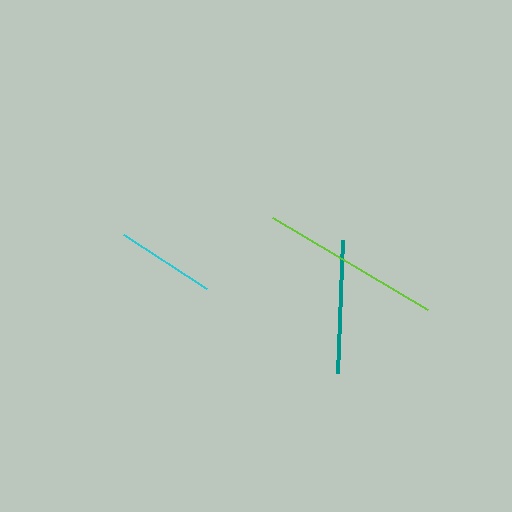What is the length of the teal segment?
The teal segment is approximately 134 pixels long.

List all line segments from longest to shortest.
From longest to shortest: lime, teal, cyan.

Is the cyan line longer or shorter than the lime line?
The lime line is longer than the cyan line.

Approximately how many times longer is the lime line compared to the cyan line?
The lime line is approximately 1.8 times the length of the cyan line.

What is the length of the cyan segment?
The cyan segment is approximately 98 pixels long.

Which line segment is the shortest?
The cyan line is the shortest at approximately 98 pixels.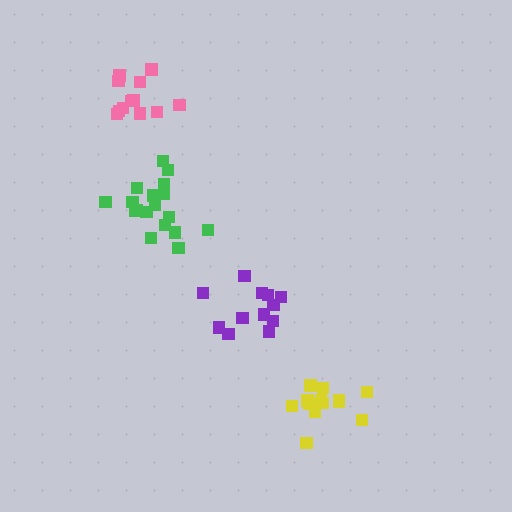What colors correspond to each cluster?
The clusters are colored: yellow, purple, pink, green.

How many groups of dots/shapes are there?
There are 4 groups.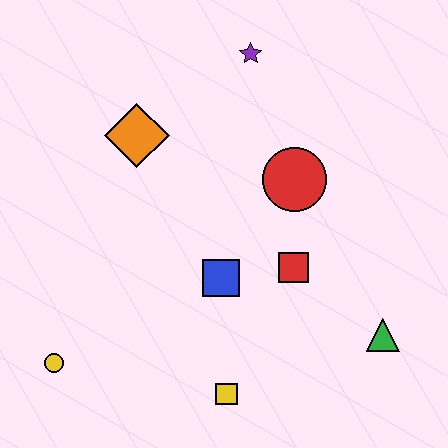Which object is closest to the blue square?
The red square is closest to the blue square.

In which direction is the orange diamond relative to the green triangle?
The orange diamond is to the left of the green triangle.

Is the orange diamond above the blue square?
Yes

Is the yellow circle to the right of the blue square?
No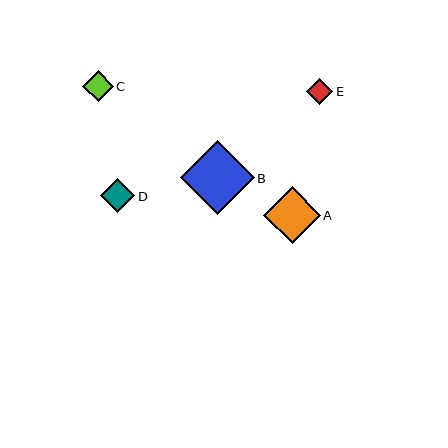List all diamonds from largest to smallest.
From largest to smallest: B, A, D, C, E.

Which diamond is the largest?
Diamond B is the largest with a size of approximately 74 pixels.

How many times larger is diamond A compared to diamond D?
Diamond A is approximately 1.7 times the size of diamond D.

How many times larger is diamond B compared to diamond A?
Diamond B is approximately 1.3 times the size of diamond A.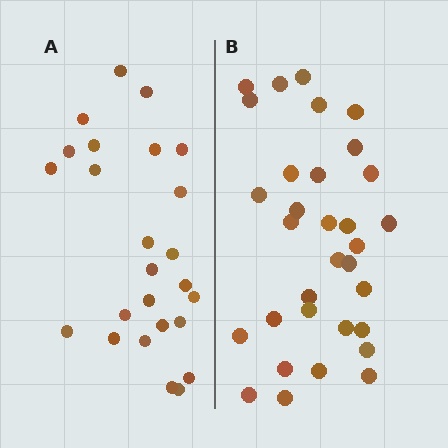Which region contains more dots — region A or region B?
Region B (the right region) has more dots.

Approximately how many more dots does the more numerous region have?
Region B has roughly 8 or so more dots than region A.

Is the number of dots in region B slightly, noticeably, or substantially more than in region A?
Region B has noticeably more, but not dramatically so. The ratio is roughly 1.3 to 1.